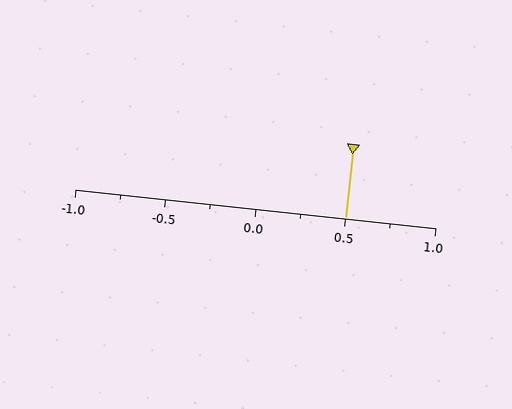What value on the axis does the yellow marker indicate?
The marker indicates approximately 0.5.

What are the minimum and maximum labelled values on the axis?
The axis runs from -1.0 to 1.0.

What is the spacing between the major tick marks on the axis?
The major ticks are spaced 0.5 apart.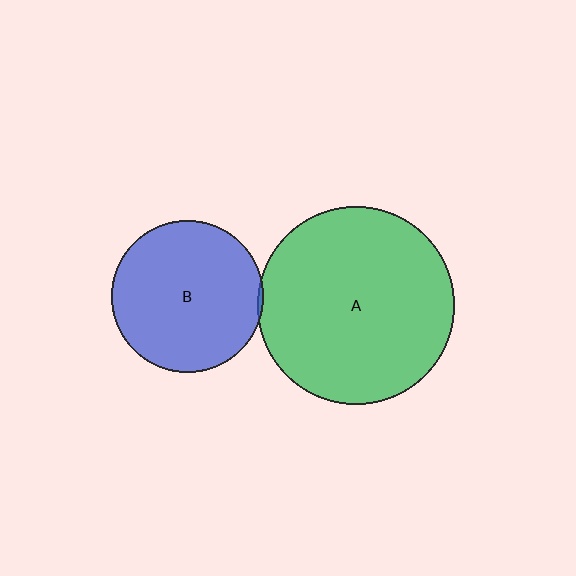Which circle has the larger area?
Circle A (green).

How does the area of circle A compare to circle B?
Approximately 1.7 times.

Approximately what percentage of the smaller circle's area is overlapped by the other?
Approximately 5%.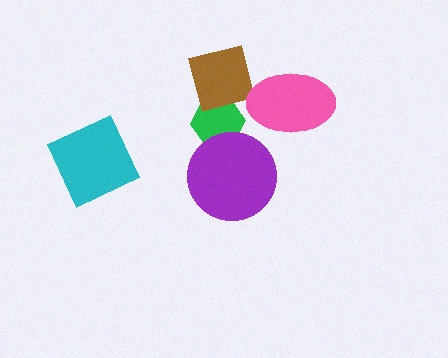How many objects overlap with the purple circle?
1 object overlaps with the purple circle.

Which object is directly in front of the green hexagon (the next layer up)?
The purple circle is directly in front of the green hexagon.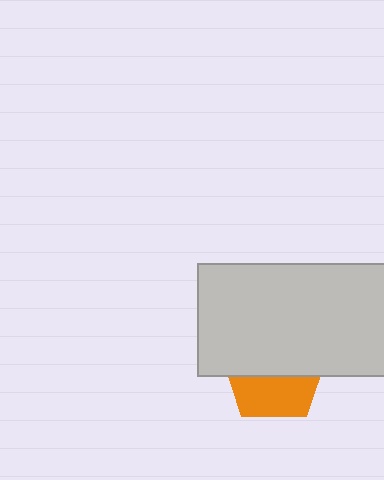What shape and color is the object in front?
The object in front is a light gray rectangle.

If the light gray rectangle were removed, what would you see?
You would see the complete orange pentagon.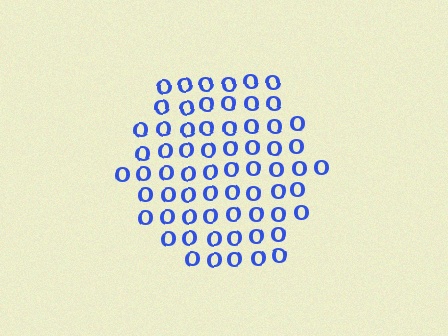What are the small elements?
The small elements are letter O's.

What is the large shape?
The large shape is a hexagon.